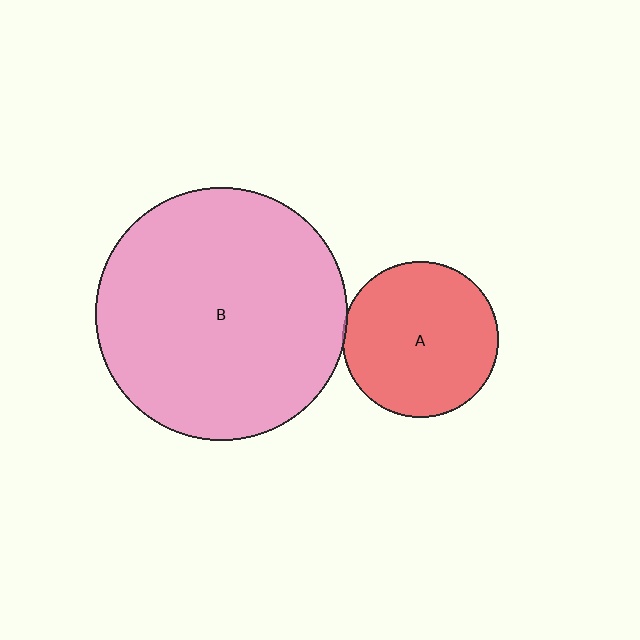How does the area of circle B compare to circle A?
Approximately 2.6 times.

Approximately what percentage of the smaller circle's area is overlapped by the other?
Approximately 5%.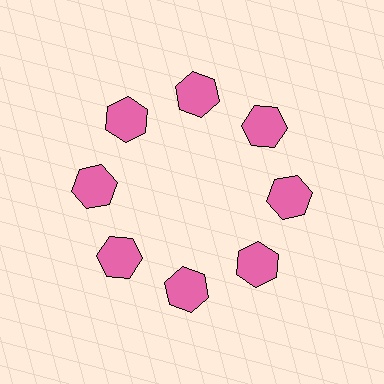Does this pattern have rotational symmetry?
Yes, this pattern has 8-fold rotational symmetry. It looks the same after rotating 45 degrees around the center.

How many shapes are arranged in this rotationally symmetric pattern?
There are 8 shapes, arranged in 8 groups of 1.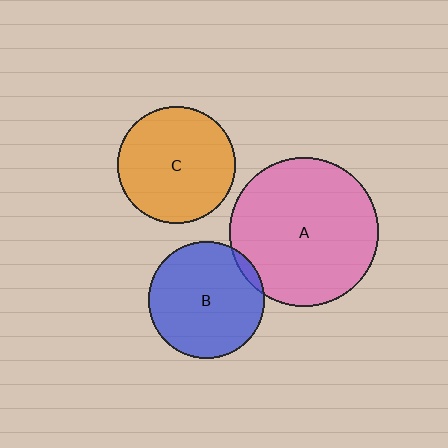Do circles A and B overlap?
Yes.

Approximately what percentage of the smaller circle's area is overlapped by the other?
Approximately 5%.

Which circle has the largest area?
Circle A (pink).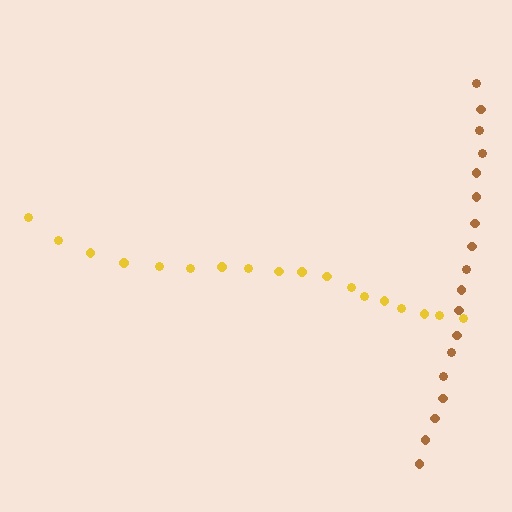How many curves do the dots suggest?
There are 2 distinct paths.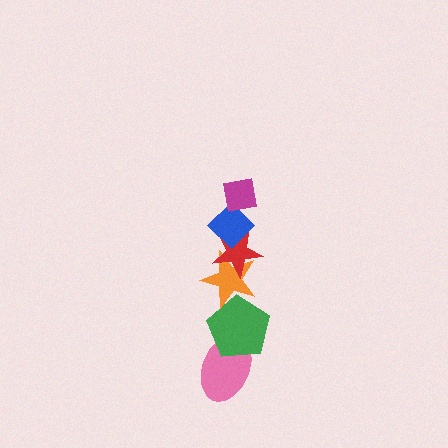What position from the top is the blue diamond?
The blue diamond is 2nd from the top.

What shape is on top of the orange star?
The red star is on top of the orange star.